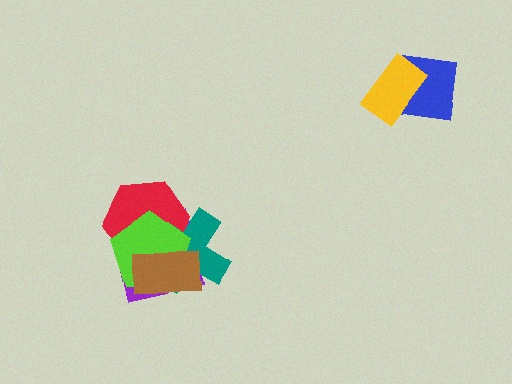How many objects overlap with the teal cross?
4 objects overlap with the teal cross.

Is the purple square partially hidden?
Yes, it is partially covered by another shape.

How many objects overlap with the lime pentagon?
4 objects overlap with the lime pentagon.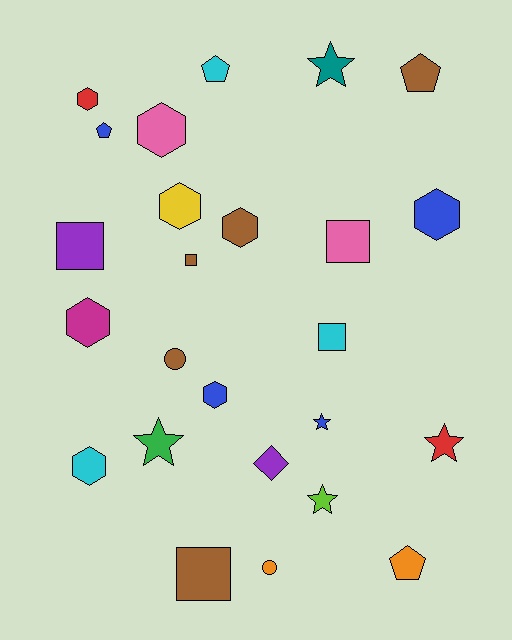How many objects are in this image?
There are 25 objects.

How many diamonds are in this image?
There is 1 diamond.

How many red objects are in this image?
There are 2 red objects.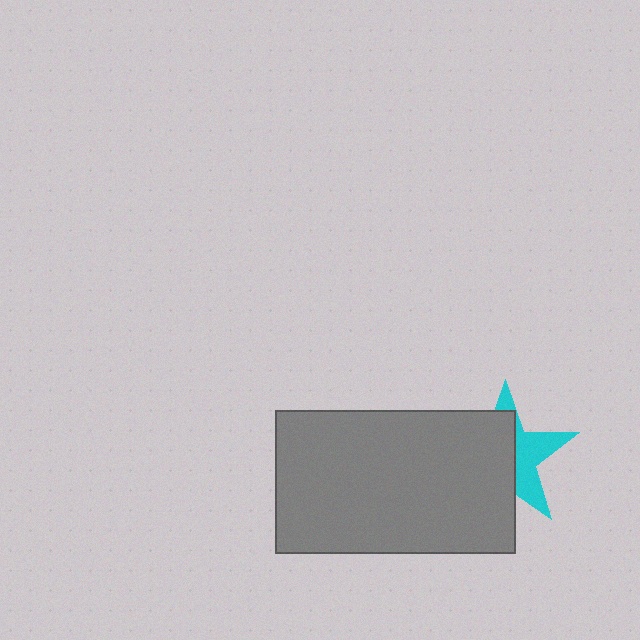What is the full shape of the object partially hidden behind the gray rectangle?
The partially hidden object is a cyan star.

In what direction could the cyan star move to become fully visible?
The cyan star could move right. That would shift it out from behind the gray rectangle entirely.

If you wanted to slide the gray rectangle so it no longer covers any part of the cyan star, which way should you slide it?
Slide it left — that is the most direct way to separate the two shapes.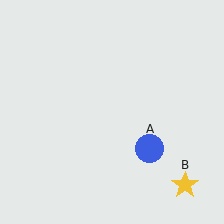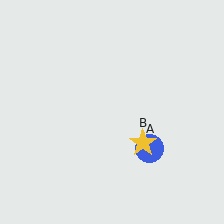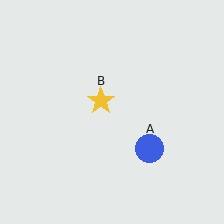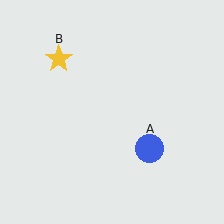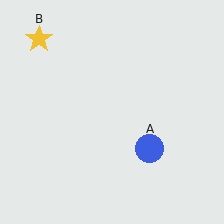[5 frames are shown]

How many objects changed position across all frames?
1 object changed position: yellow star (object B).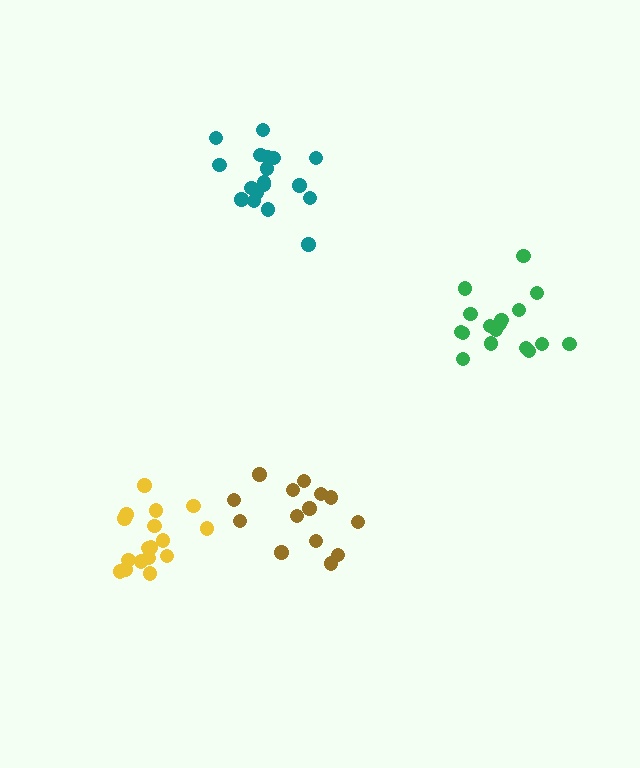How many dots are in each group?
Group 1: 18 dots, Group 2: 14 dots, Group 3: 17 dots, Group 4: 17 dots (66 total).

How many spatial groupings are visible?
There are 4 spatial groupings.